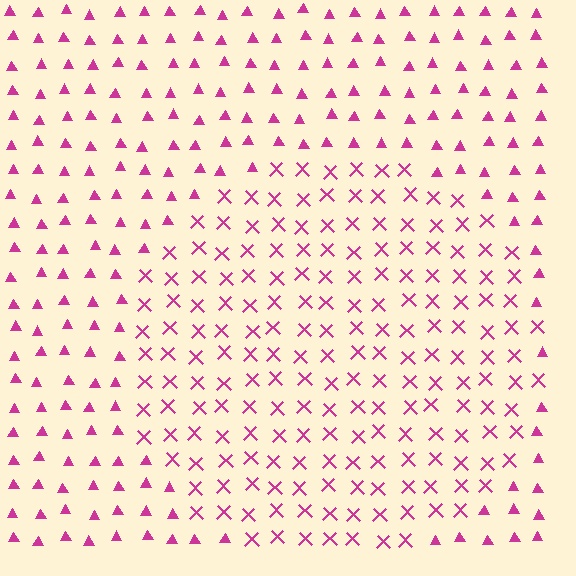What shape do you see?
I see a circle.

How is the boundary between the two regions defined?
The boundary is defined by a change in element shape: X marks inside vs. triangles outside. All elements share the same color and spacing.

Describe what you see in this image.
The image is filled with small magenta elements arranged in a uniform grid. A circle-shaped region contains X marks, while the surrounding area contains triangles. The boundary is defined purely by the change in element shape.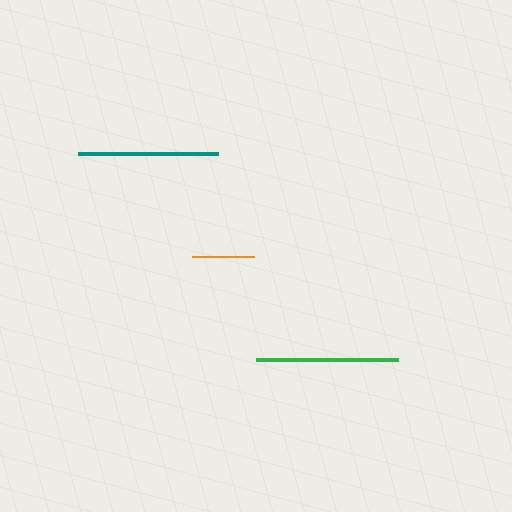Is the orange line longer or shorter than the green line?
The green line is longer than the orange line.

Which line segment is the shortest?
The orange line is the shortest at approximately 62 pixels.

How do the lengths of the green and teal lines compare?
The green and teal lines are approximately the same length.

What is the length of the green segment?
The green segment is approximately 142 pixels long.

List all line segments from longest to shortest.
From longest to shortest: green, teal, orange.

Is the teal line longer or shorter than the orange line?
The teal line is longer than the orange line.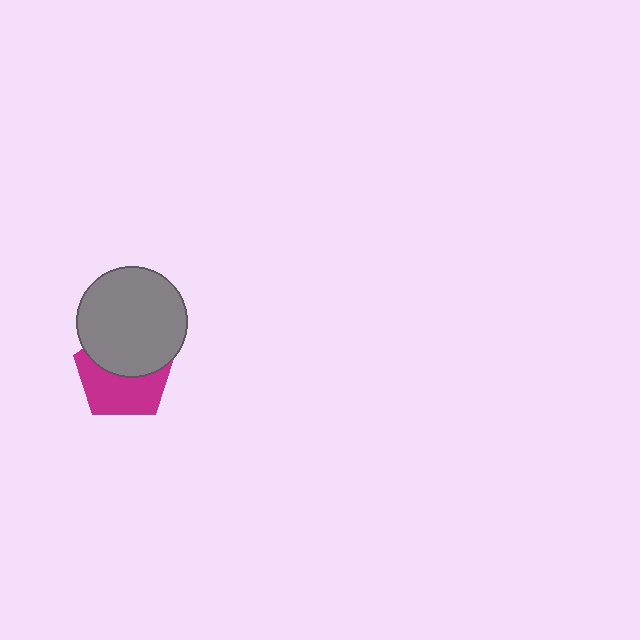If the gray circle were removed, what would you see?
You would see the complete magenta pentagon.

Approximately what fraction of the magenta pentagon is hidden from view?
Roughly 47% of the magenta pentagon is hidden behind the gray circle.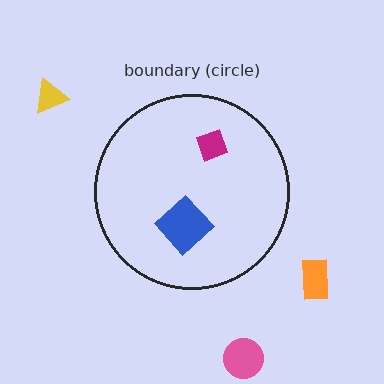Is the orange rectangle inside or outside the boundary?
Outside.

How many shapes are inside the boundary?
2 inside, 3 outside.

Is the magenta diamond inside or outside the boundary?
Inside.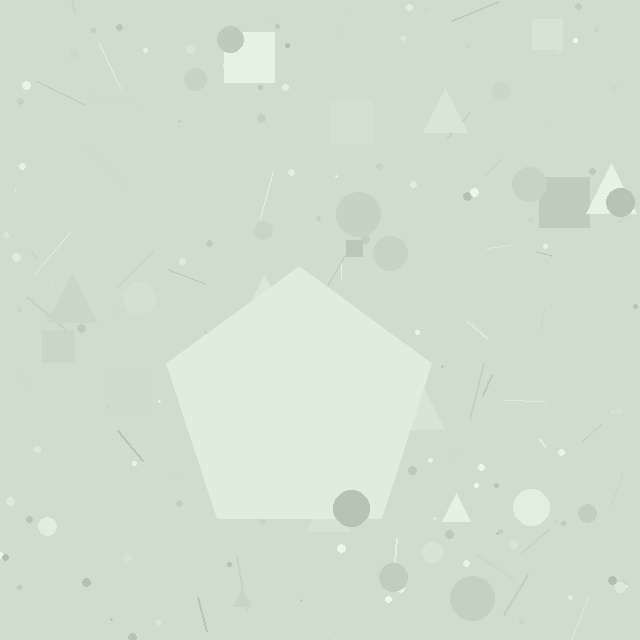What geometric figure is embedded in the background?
A pentagon is embedded in the background.